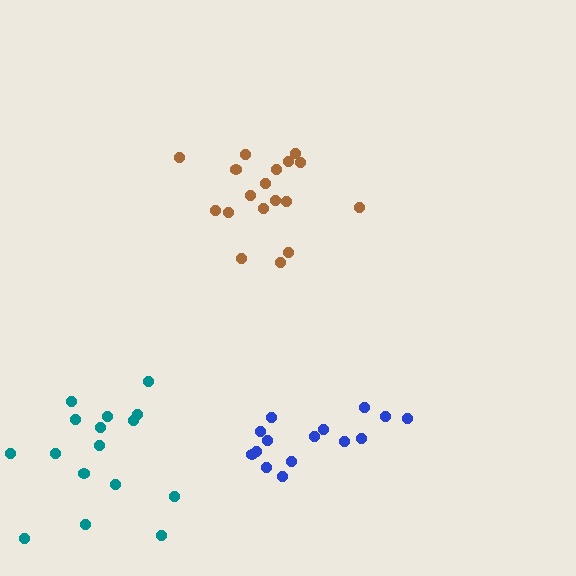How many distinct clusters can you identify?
There are 3 distinct clusters.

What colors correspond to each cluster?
The clusters are colored: blue, brown, teal.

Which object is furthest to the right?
The blue cluster is rightmost.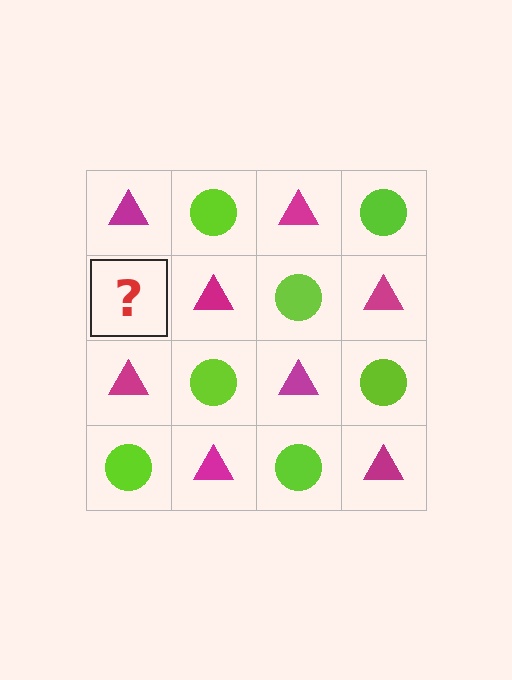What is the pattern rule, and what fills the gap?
The rule is that it alternates magenta triangle and lime circle in a checkerboard pattern. The gap should be filled with a lime circle.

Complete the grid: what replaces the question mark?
The question mark should be replaced with a lime circle.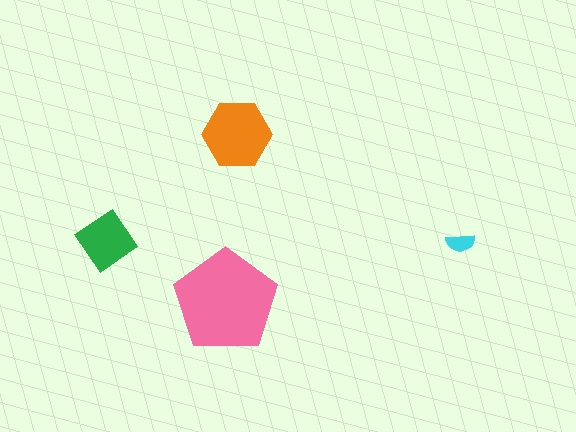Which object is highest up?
The orange hexagon is topmost.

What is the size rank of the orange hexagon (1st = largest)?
2nd.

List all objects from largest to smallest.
The pink pentagon, the orange hexagon, the green diamond, the cyan semicircle.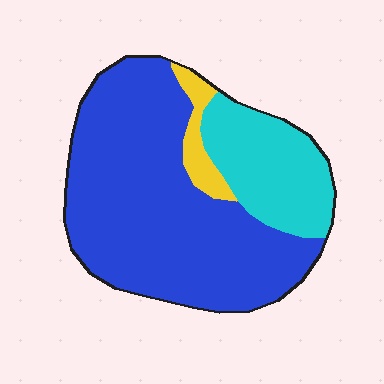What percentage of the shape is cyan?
Cyan covers around 25% of the shape.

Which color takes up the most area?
Blue, at roughly 70%.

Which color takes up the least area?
Yellow, at roughly 5%.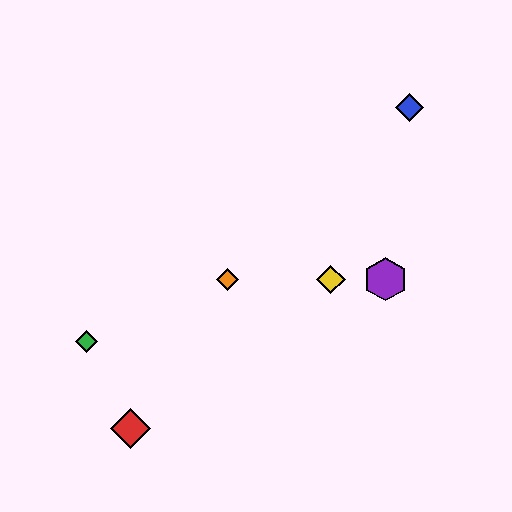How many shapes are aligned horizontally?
3 shapes (the yellow diamond, the purple hexagon, the orange diamond) are aligned horizontally.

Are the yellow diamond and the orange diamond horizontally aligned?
Yes, both are at y≈279.